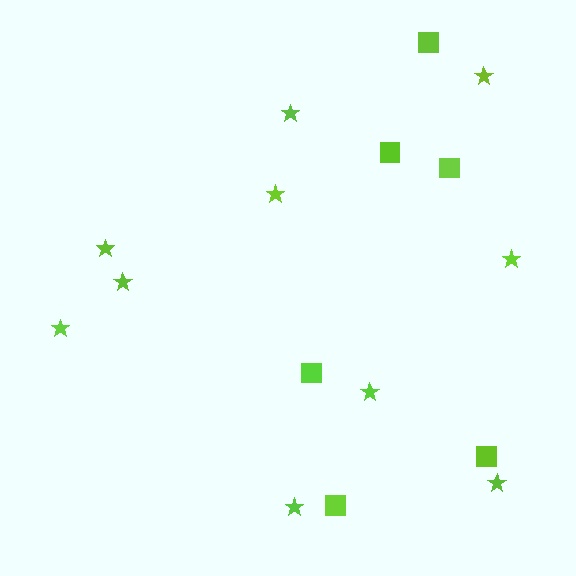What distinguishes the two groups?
There are 2 groups: one group of squares (6) and one group of stars (10).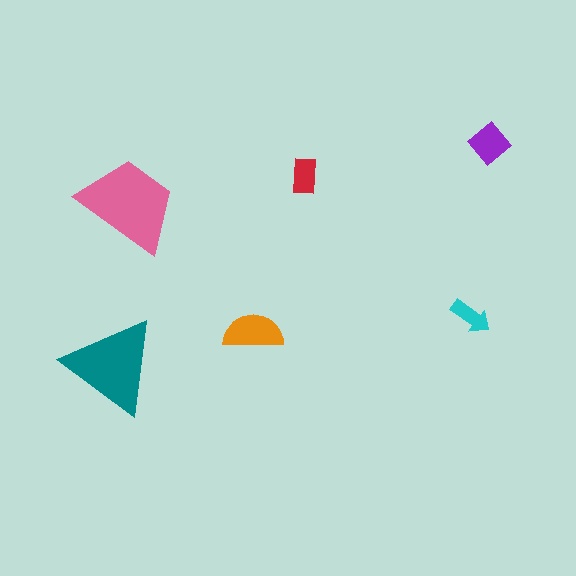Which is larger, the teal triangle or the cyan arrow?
The teal triangle.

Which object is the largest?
The pink trapezoid.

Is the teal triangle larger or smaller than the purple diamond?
Larger.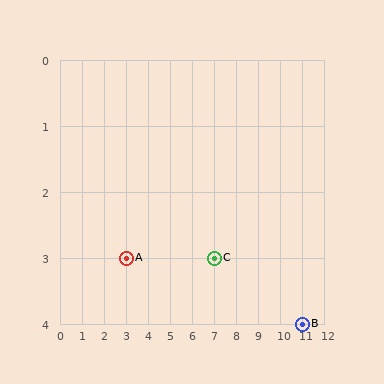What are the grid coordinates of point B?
Point B is at grid coordinates (11, 4).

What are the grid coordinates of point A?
Point A is at grid coordinates (3, 3).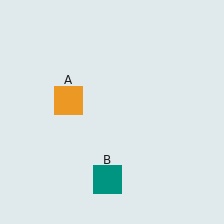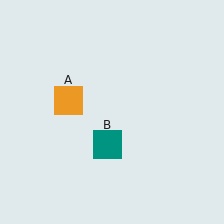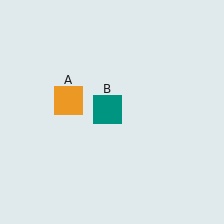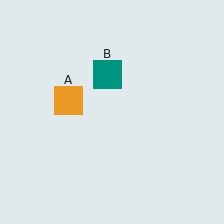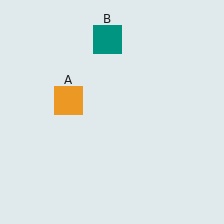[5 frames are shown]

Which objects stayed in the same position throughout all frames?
Orange square (object A) remained stationary.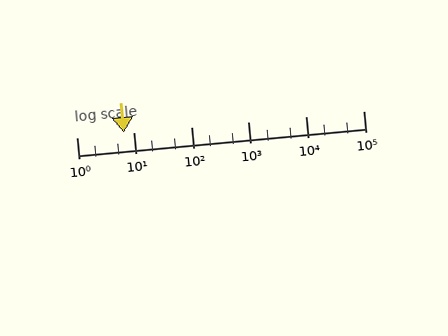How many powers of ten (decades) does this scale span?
The scale spans 5 decades, from 1 to 100000.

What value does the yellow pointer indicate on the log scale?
The pointer indicates approximately 6.6.